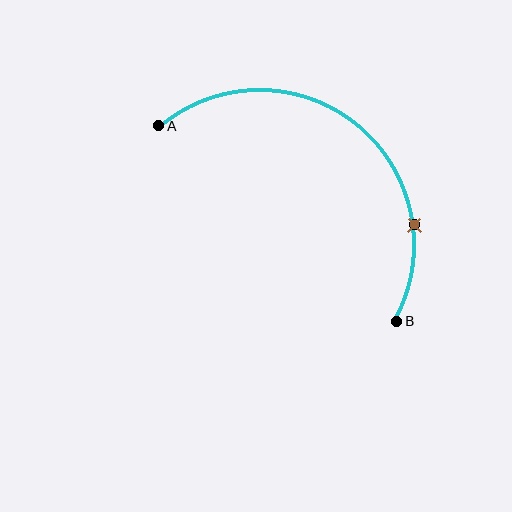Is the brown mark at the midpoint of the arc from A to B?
No. The brown mark lies on the arc but is closer to endpoint B. The arc midpoint would be at the point on the curve equidistant along the arc from both A and B.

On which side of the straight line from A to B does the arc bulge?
The arc bulges above and to the right of the straight line connecting A and B.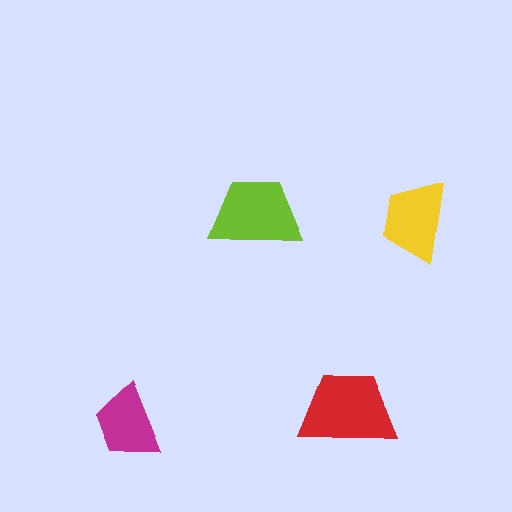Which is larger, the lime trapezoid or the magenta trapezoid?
The lime one.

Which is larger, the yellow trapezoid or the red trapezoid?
The red one.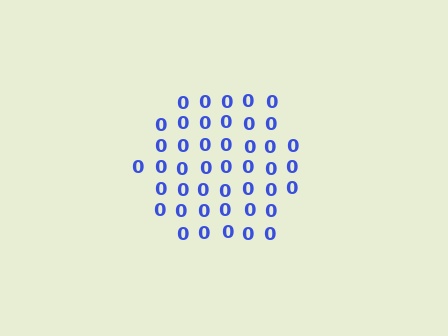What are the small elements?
The small elements are digit 0's.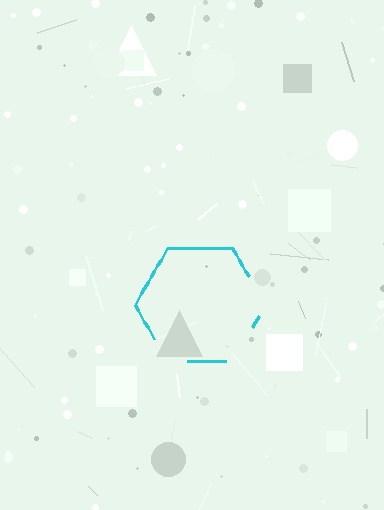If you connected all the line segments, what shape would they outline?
They would outline a hexagon.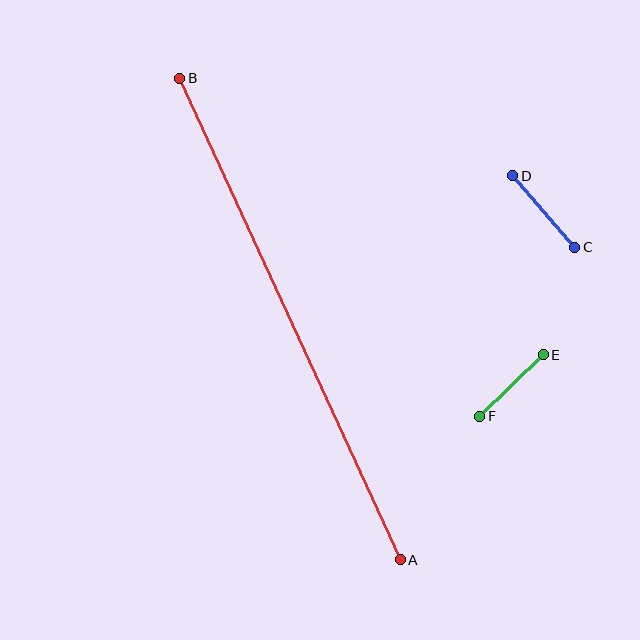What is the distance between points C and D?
The distance is approximately 95 pixels.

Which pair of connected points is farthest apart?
Points A and B are farthest apart.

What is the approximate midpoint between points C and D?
The midpoint is at approximately (544, 211) pixels.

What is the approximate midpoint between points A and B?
The midpoint is at approximately (290, 319) pixels.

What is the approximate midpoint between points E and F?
The midpoint is at approximately (512, 386) pixels.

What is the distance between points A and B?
The distance is approximately 530 pixels.